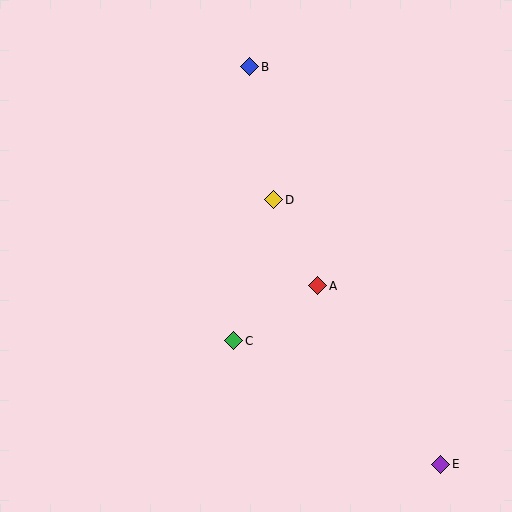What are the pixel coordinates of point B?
Point B is at (250, 67).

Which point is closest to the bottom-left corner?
Point C is closest to the bottom-left corner.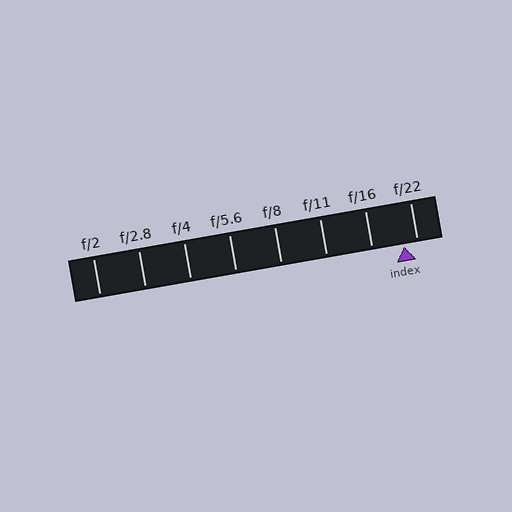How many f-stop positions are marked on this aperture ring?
There are 8 f-stop positions marked.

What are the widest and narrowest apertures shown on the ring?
The widest aperture shown is f/2 and the narrowest is f/22.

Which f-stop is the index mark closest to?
The index mark is closest to f/22.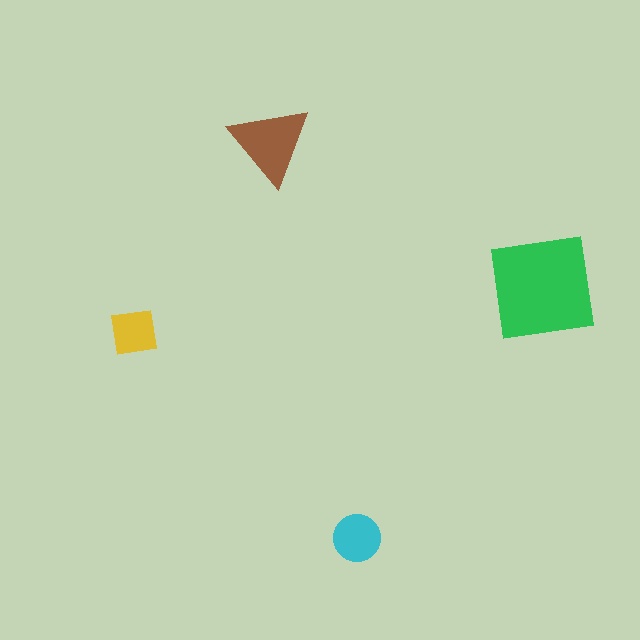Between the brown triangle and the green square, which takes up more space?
The green square.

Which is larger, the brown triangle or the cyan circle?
The brown triangle.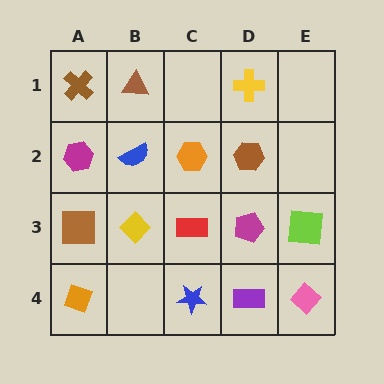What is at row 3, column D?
A magenta pentagon.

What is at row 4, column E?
A pink diamond.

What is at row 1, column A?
A brown cross.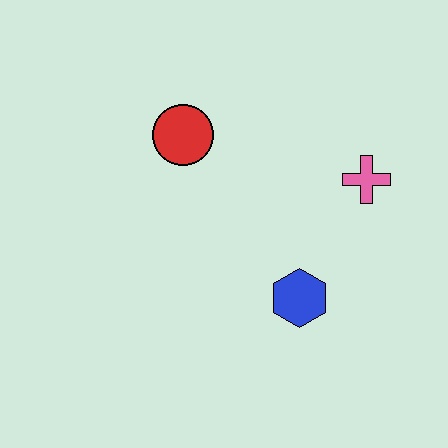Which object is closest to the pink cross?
The blue hexagon is closest to the pink cross.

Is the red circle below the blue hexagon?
No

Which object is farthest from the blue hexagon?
The red circle is farthest from the blue hexagon.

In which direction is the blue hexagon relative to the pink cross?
The blue hexagon is below the pink cross.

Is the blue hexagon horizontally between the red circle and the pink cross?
Yes